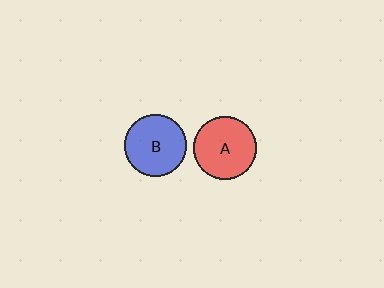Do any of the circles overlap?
No, none of the circles overlap.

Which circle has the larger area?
Circle A (red).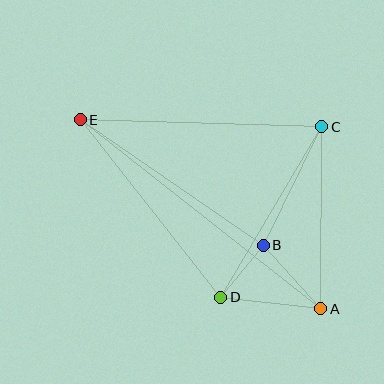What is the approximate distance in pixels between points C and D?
The distance between C and D is approximately 198 pixels.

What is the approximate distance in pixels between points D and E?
The distance between D and E is approximately 226 pixels.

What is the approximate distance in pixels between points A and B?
The distance between A and B is approximately 86 pixels.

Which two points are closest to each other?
Points B and D are closest to each other.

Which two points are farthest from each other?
Points A and E are farthest from each other.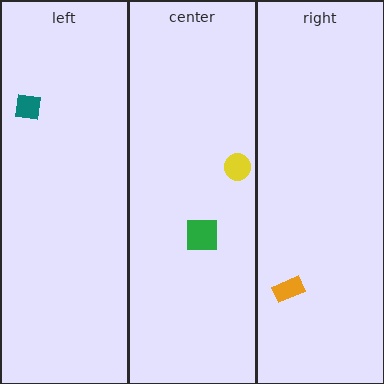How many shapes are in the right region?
1.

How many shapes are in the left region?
1.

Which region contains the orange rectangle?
The right region.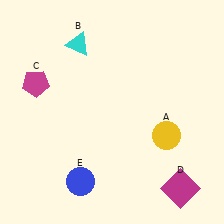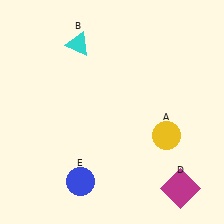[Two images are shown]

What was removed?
The magenta pentagon (C) was removed in Image 2.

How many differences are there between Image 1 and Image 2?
There is 1 difference between the two images.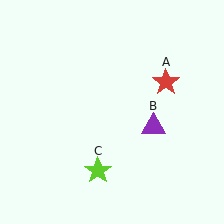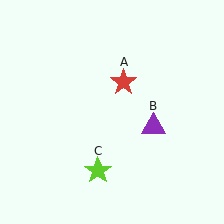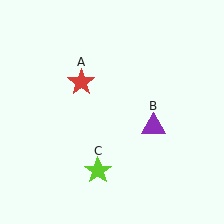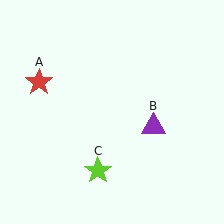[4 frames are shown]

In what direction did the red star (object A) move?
The red star (object A) moved left.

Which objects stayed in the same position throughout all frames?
Purple triangle (object B) and lime star (object C) remained stationary.